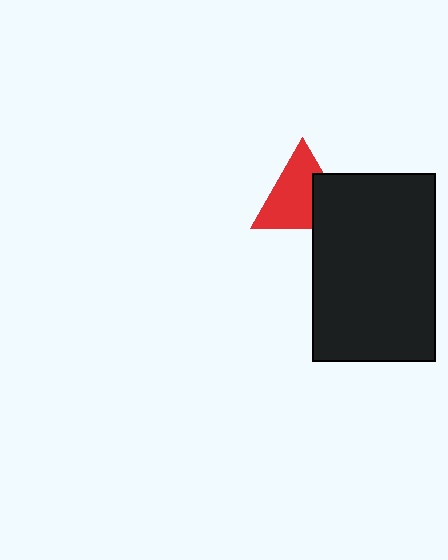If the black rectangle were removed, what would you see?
You would see the complete red triangle.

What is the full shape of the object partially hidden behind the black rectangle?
The partially hidden object is a red triangle.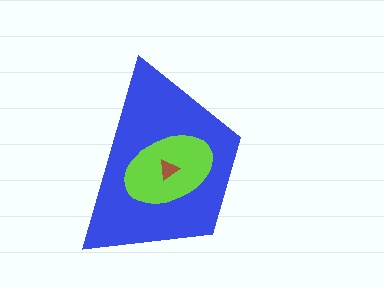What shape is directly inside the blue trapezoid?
The lime ellipse.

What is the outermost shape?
The blue trapezoid.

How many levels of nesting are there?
3.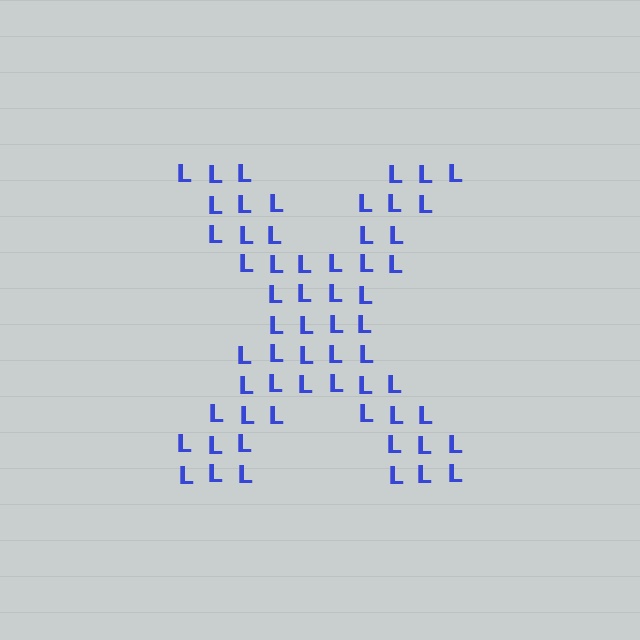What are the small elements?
The small elements are letter L's.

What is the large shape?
The large shape is the letter X.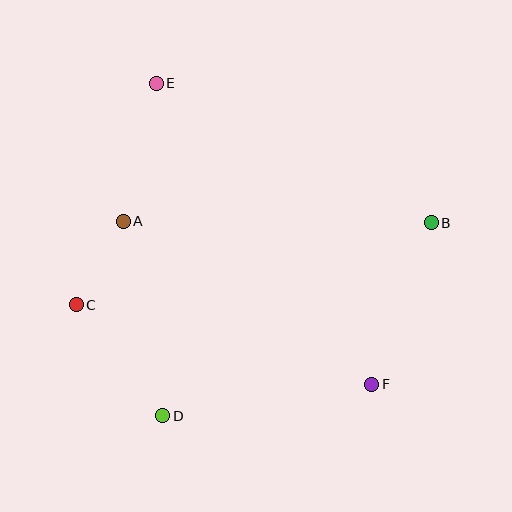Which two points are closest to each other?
Points A and C are closest to each other.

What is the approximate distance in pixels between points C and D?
The distance between C and D is approximately 141 pixels.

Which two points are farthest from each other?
Points E and F are farthest from each other.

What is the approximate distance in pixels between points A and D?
The distance between A and D is approximately 199 pixels.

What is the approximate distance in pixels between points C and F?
The distance between C and F is approximately 306 pixels.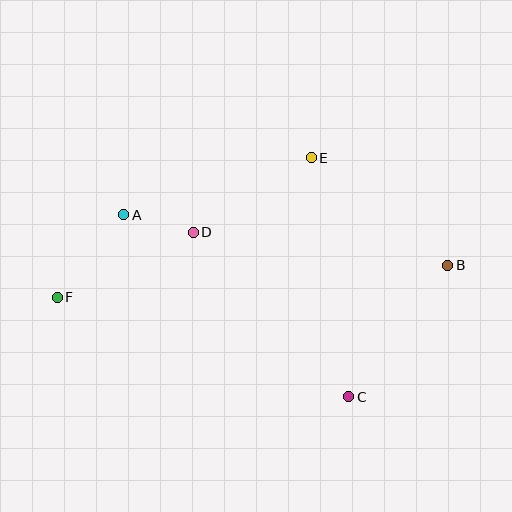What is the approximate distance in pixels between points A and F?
The distance between A and F is approximately 106 pixels.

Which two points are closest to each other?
Points A and D are closest to each other.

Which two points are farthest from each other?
Points B and F are farthest from each other.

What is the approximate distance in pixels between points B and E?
The distance between B and E is approximately 174 pixels.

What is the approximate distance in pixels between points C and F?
The distance between C and F is approximately 308 pixels.